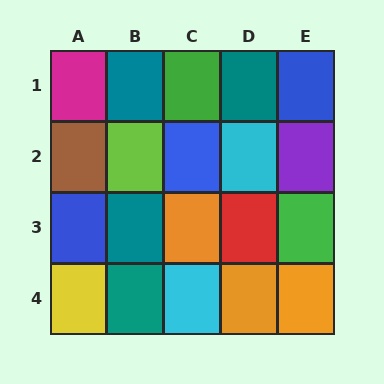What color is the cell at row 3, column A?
Blue.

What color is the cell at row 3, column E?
Green.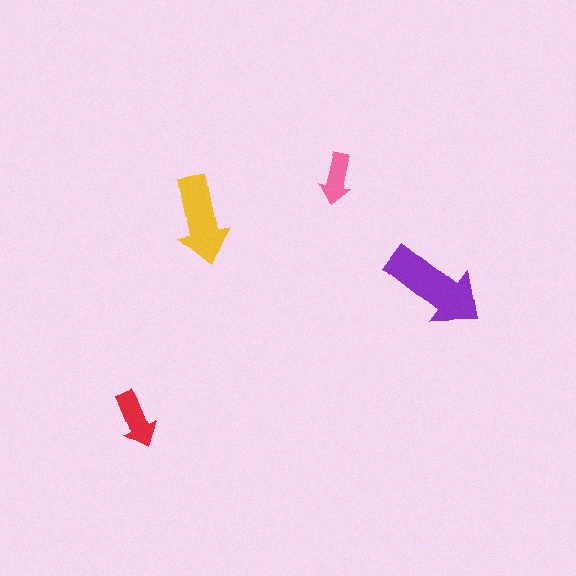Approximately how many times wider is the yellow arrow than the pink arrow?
About 1.5 times wider.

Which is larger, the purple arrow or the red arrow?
The purple one.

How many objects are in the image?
There are 4 objects in the image.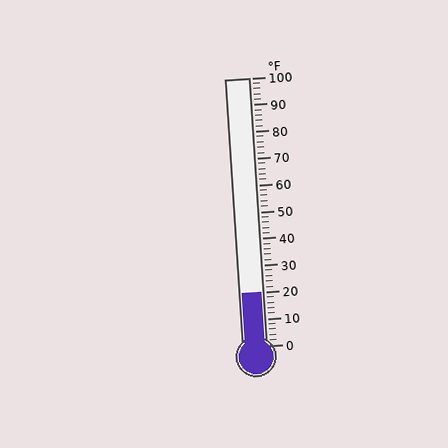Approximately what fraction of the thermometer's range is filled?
The thermometer is filled to approximately 20% of its range.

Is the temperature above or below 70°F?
The temperature is below 70°F.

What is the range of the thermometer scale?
The thermometer scale ranges from 0°F to 100°F.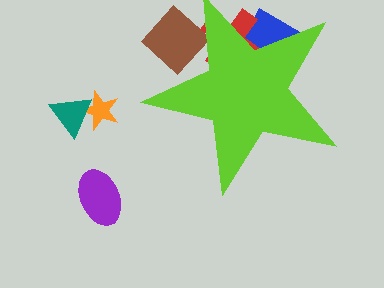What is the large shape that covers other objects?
A lime star.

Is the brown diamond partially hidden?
Yes, the brown diamond is partially hidden behind the lime star.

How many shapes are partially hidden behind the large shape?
3 shapes are partially hidden.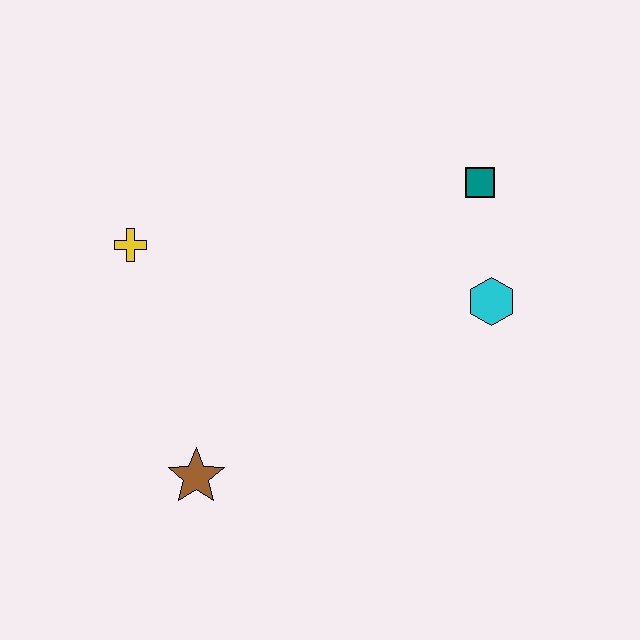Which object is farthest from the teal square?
The brown star is farthest from the teal square.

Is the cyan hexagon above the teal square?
No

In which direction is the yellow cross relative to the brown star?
The yellow cross is above the brown star.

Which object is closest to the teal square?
The cyan hexagon is closest to the teal square.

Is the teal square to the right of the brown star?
Yes